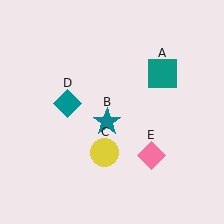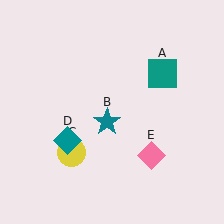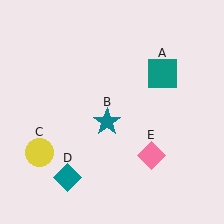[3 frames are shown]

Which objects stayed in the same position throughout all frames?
Teal square (object A) and teal star (object B) and pink diamond (object E) remained stationary.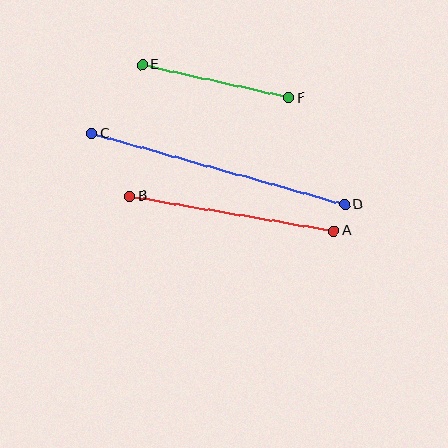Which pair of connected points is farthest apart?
Points C and D are farthest apart.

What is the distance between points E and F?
The distance is approximately 150 pixels.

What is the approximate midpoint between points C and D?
The midpoint is at approximately (218, 169) pixels.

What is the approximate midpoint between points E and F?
The midpoint is at approximately (216, 81) pixels.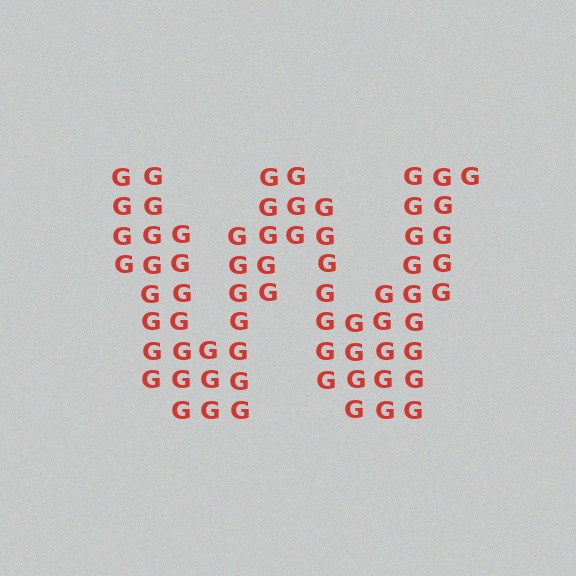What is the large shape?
The large shape is the letter W.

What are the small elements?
The small elements are letter G's.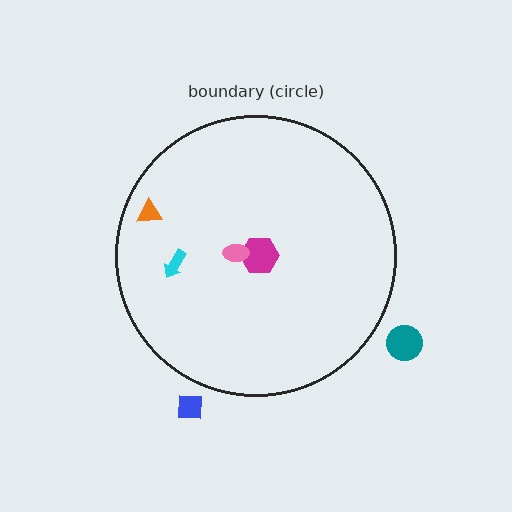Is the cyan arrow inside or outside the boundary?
Inside.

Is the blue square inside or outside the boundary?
Outside.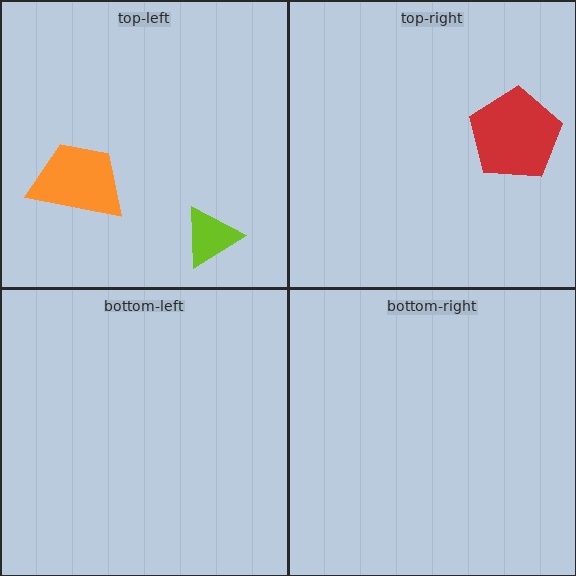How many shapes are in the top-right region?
1.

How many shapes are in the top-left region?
2.